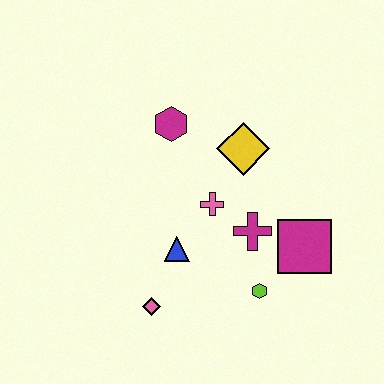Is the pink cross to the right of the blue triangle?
Yes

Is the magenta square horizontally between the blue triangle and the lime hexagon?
No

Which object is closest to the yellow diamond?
The pink cross is closest to the yellow diamond.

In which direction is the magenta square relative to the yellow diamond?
The magenta square is below the yellow diamond.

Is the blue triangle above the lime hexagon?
Yes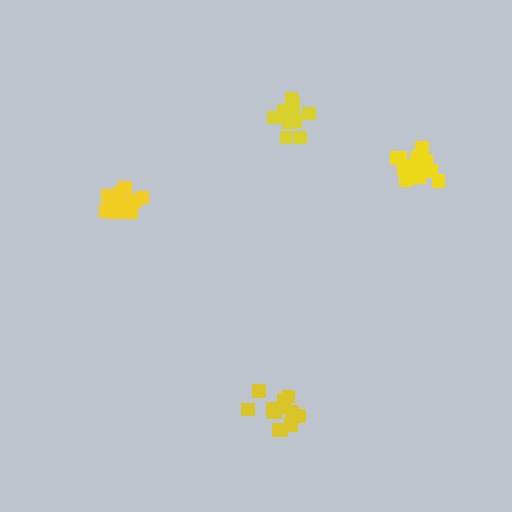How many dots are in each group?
Group 1: 14 dots, Group 2: 19 dots, Group 3: 16 dots, Group 4: 15 dots (64 total).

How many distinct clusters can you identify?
There are 4 distinct clusters.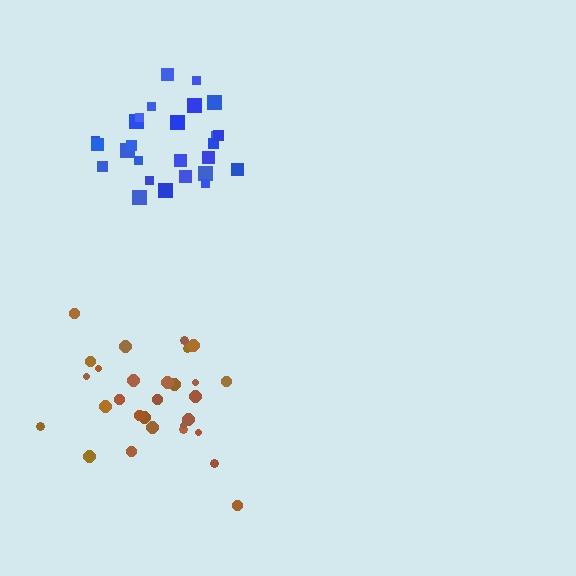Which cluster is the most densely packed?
Brown.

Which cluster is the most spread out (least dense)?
Blue.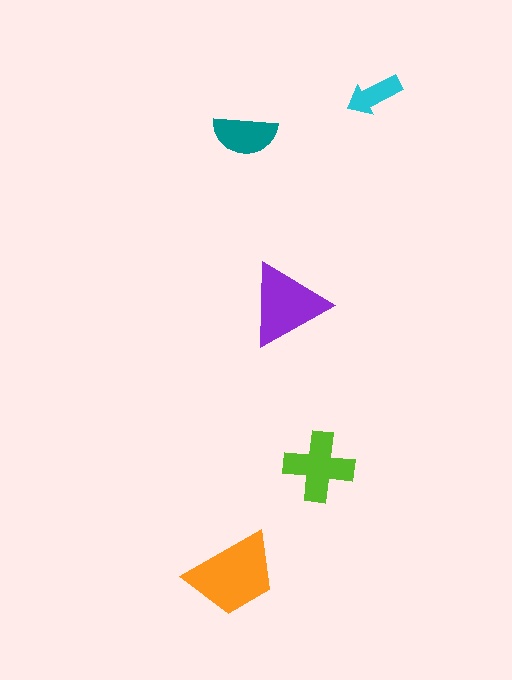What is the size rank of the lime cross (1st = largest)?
3rd.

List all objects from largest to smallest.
The orange trapezoid, the purple triangle, the lime cross, the teal semicircle, the cyan arrow.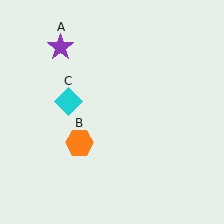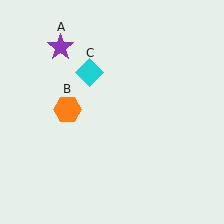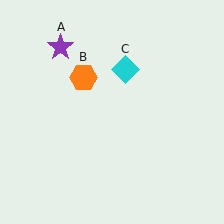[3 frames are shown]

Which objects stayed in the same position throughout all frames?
Purple star (object A) remained stationary.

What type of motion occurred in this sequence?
The orange hexagon (object B), cyan diamond (object C) rotated clockwise around the center of the scene.